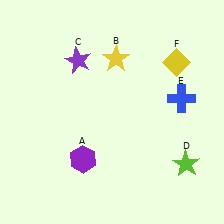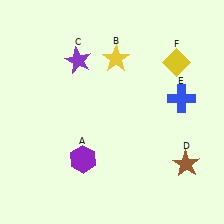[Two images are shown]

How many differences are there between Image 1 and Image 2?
There is 1 difference between the two images.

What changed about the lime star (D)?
In Image 1, D is lime. In Image 2, it changed to brown.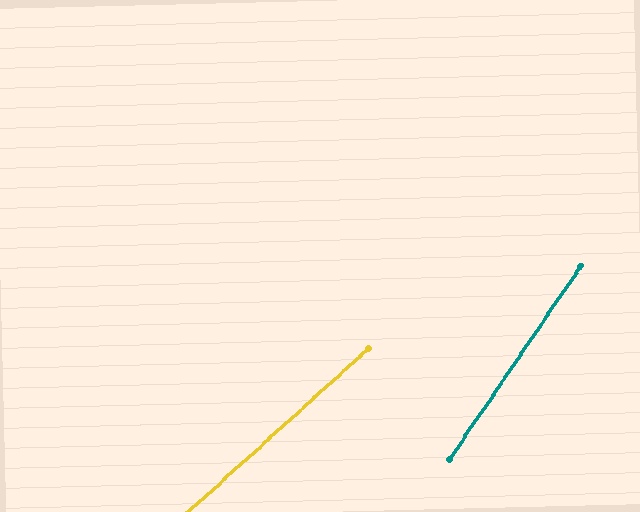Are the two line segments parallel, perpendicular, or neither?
Neither parallel nor perpendicular — they differ by about 14°.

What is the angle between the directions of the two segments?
Approximately 14 degrees.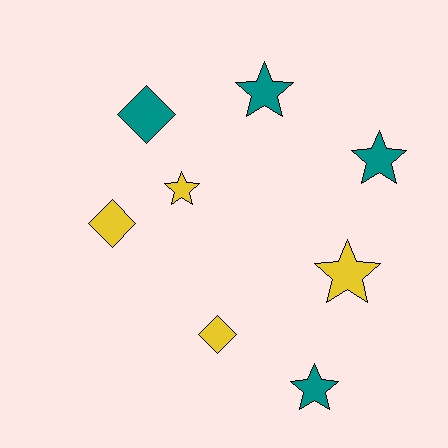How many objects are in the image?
There are 8 objects.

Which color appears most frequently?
Yellow, with 4 objects.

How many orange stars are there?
There are no orange stars.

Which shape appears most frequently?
Star, with 5 objects.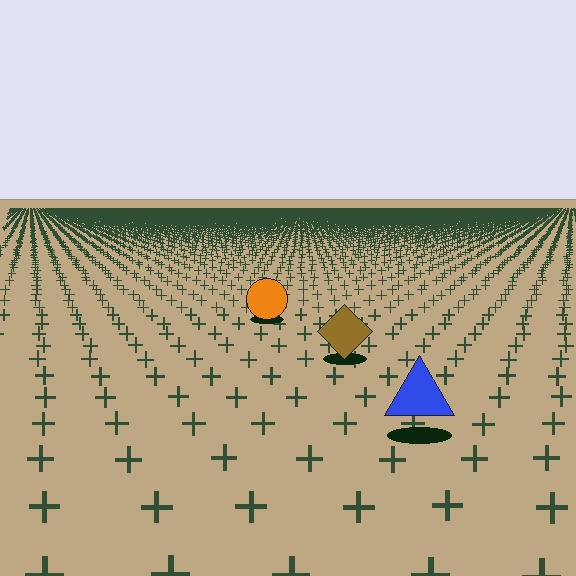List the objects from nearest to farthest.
From nearest to farthest: the blue triangle, the brown diamond, the orange circle.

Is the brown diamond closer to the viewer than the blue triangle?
No. The blue triangle is closer — you can tell from the texture gradient: the ground texture is coarser near it.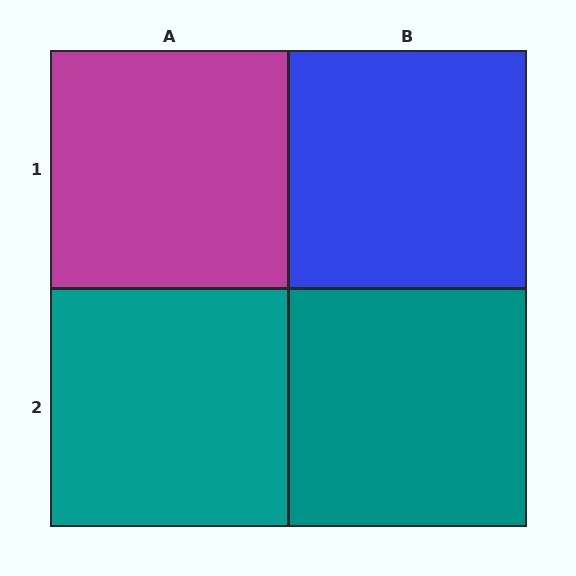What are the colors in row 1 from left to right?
Magenta, blue.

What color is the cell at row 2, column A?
Teal.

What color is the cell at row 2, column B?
Teal.